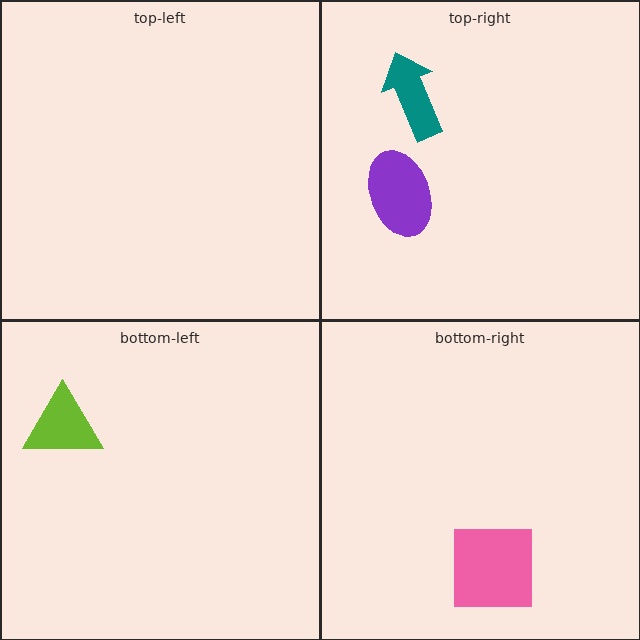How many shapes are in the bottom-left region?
1.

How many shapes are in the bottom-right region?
1.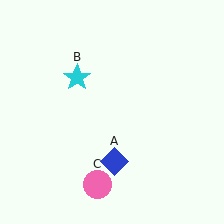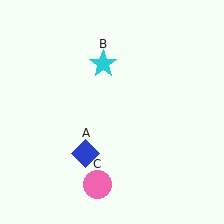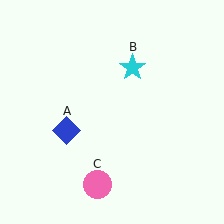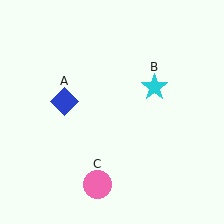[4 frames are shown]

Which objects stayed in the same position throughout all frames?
Pink circle (object C) remained stationary.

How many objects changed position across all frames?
2 objects changed position: blue diamond (object A), cyan star (object B).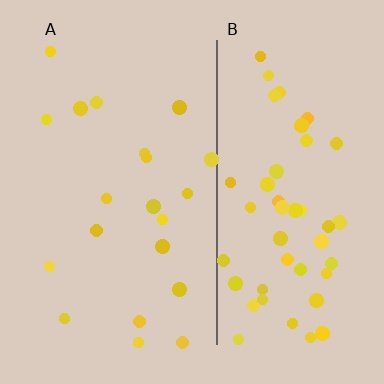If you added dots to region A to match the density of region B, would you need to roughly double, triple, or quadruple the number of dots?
Approximately double.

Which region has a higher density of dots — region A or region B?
B (the right).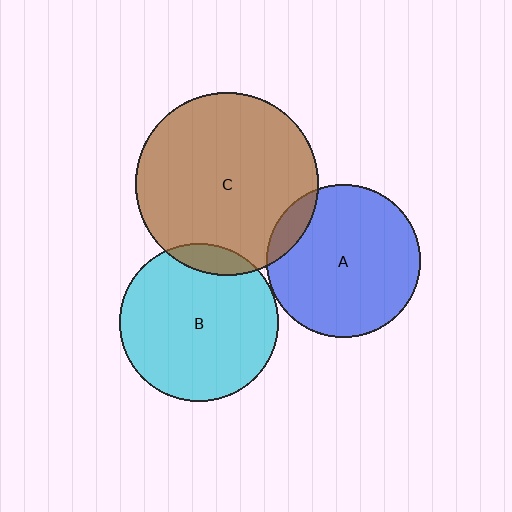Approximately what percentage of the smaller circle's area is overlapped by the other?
Approximately 10%.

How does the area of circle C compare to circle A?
Approximately 1.4 times.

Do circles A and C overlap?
Yes.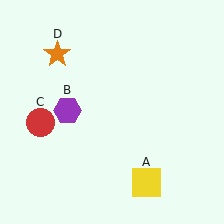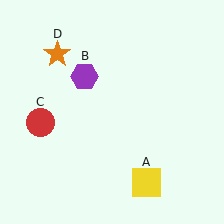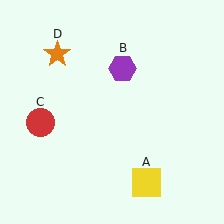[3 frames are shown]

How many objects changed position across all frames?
1 object changed position: purple hexagon (object B).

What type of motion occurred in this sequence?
The purple hexagon (object B) rotated clockwise around the center of the scene.